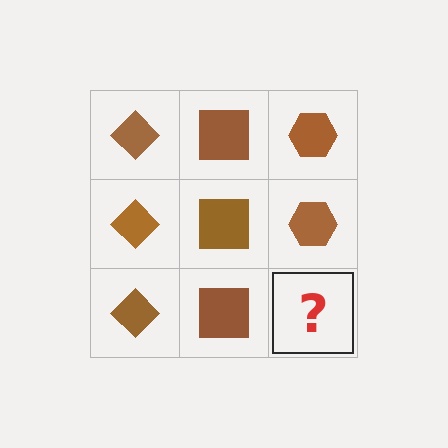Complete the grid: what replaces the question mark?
The question mark should be replaced with a brown hexagon.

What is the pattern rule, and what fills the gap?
The rule is that each column has a consistent shape. The gap should be filled with a brown hexagon.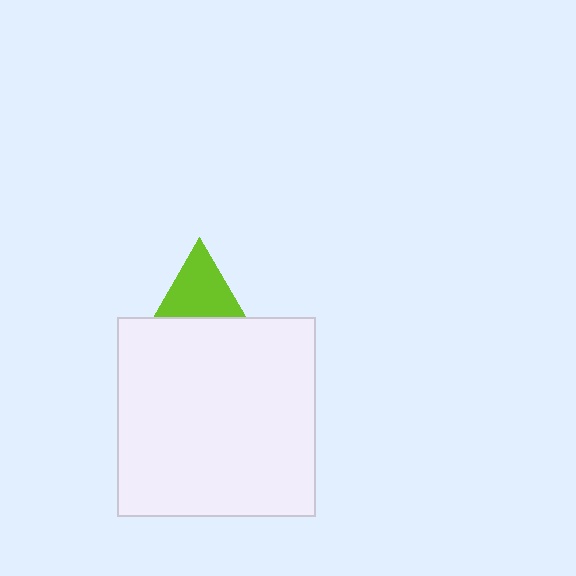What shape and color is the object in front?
The object in front is a white square.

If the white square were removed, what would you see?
You would see the complete lime triangle.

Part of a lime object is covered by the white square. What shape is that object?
It is a triangle.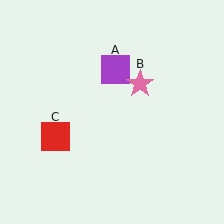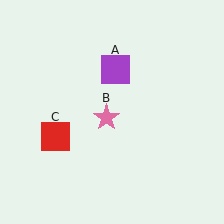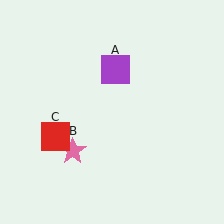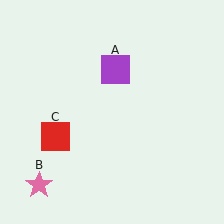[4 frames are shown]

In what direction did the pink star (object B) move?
The pink star (object B) moved down and to the left.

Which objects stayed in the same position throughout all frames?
Purple square (object A) and red square (object C) remained stationary.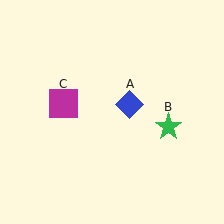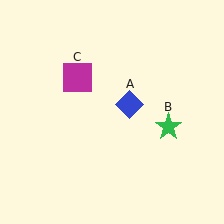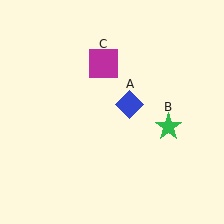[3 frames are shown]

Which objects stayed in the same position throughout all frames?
Blue diamond (object A) and green star (object B) remained stationary.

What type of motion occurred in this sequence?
The magenta square (object C) rotated clockwise around the center of the scene.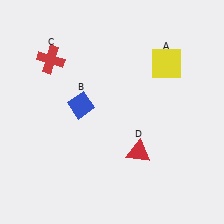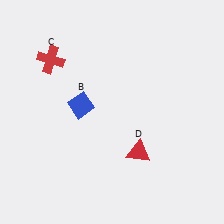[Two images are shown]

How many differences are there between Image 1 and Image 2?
There is 1 difference between the two images.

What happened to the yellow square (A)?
The yellow square (A) was removed in Image 2. It was in the top-right area of Image 1.